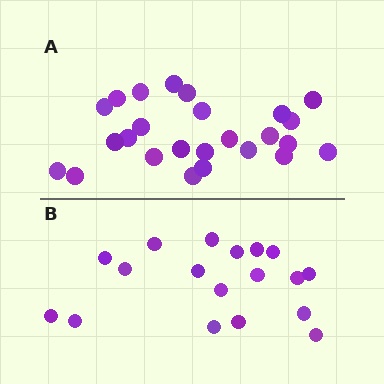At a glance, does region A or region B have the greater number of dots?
Region A (the top region) has more dots.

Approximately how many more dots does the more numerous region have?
Region A has roughly 8 or so more dots than region B.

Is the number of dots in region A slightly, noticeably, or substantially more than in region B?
Region A has noticeably more, but not dramatically so. The ratio is roughly 1.4 to 1.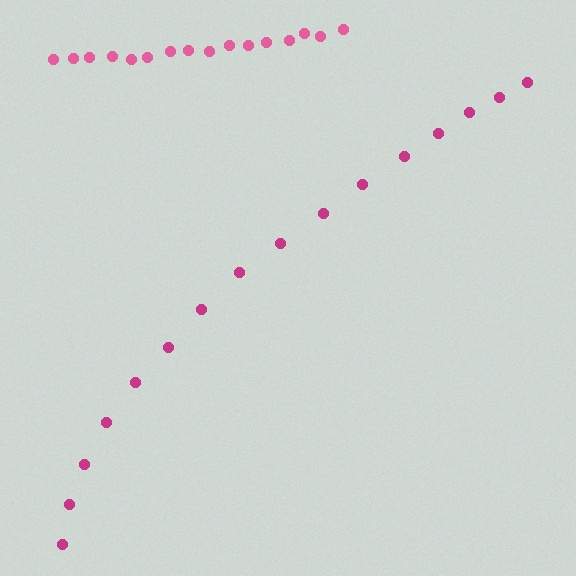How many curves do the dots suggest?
There are 2 distinct paths.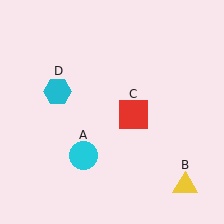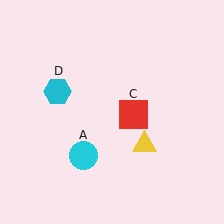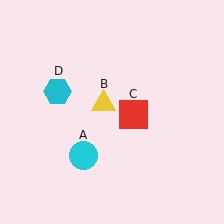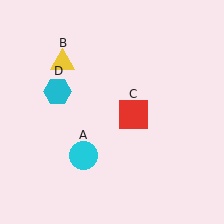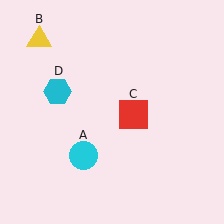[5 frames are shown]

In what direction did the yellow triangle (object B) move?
The yellow triangle (object B) moved up and to the left.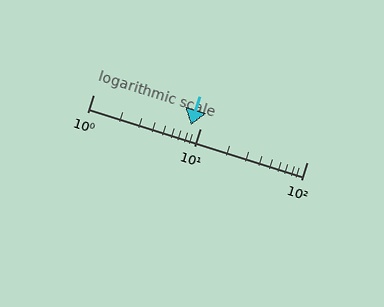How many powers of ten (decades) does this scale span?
The scale spans 2 decades, from 1 to 100.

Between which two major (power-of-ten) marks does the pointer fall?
The pointer is between 1 and 10.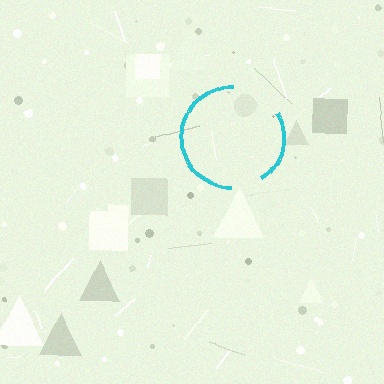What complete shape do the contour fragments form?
The contour fragments form a circle.